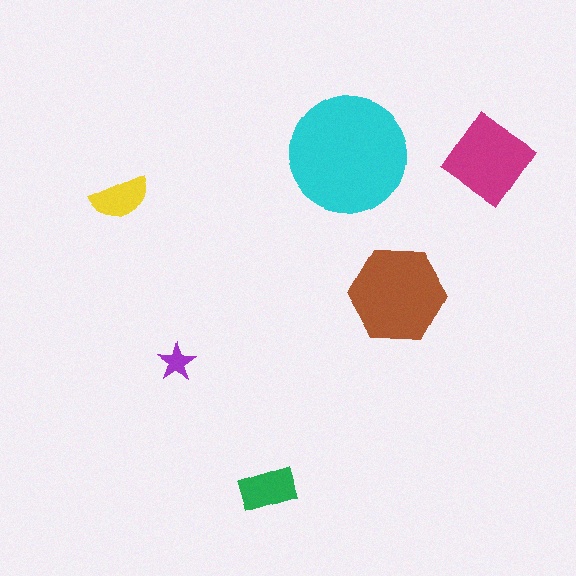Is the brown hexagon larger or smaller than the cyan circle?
Smaller.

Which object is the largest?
The cyan circle.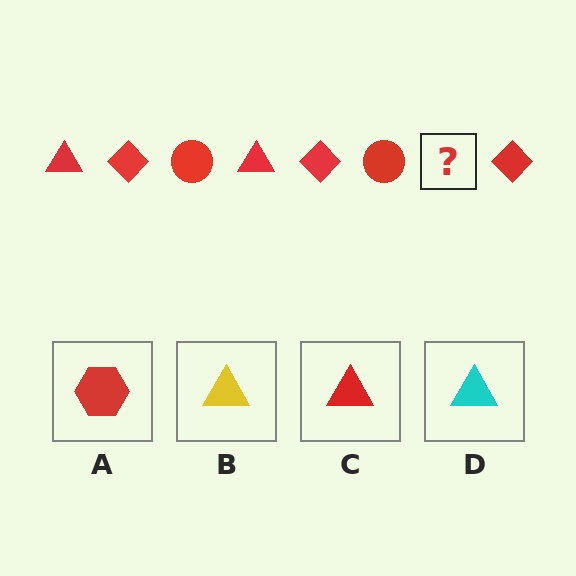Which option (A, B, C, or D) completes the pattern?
C.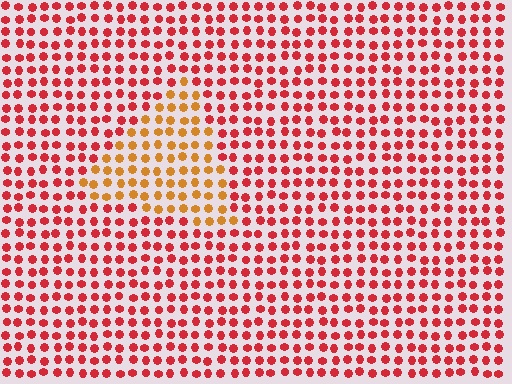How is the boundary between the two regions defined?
The boundary is defined purely by a slight shift in hue (about 39 degrees). Spacing, size, and orientation are identical on both sides.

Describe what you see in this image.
The image is filled with small red elements in a uniform arrangement. A triangle-shaped region is visible where the elements are tinted to a slightly different hue, forming a subtle color boundary.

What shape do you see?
I see a triangle.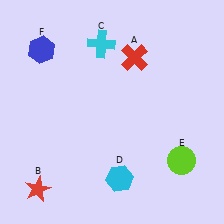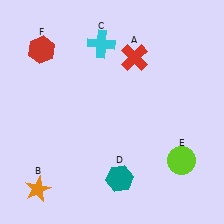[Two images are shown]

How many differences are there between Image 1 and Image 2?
There are 3 differences between the two images.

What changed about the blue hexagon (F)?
In Image 1, F is blue. In Image 2, it changed to red.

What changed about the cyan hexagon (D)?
In Image 1, D is cyan. In Image 2, it changed to teal.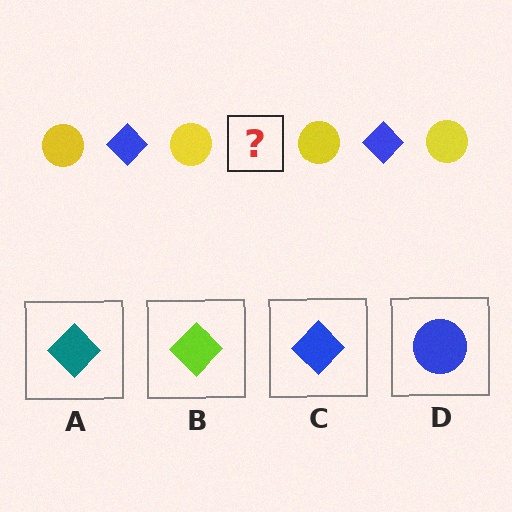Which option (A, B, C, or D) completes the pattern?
C.